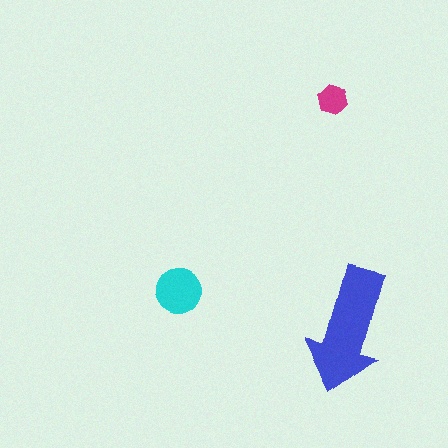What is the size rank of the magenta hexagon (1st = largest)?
3rd.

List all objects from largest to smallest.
The blue arrow, the cyan circle, the magenta hexagon.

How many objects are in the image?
There are 3 objects in the image.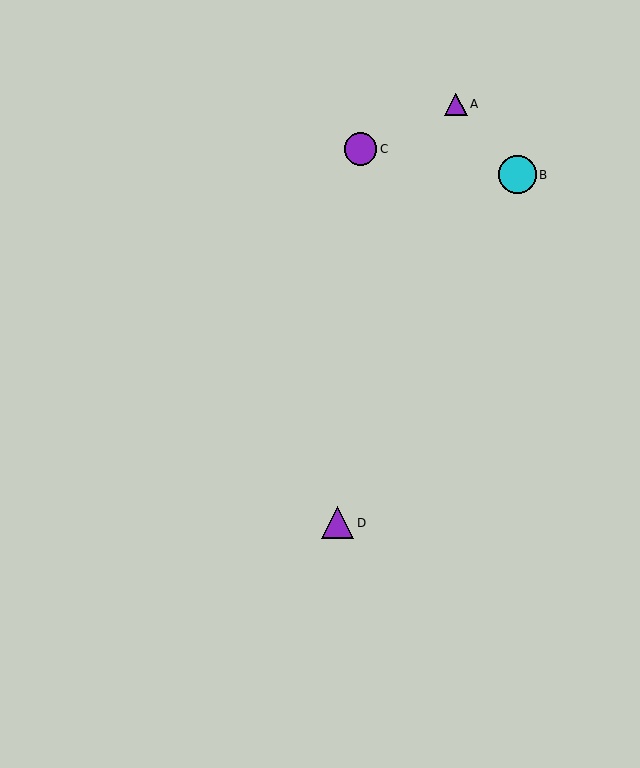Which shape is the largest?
The cyan circle (labeled B) is the largest.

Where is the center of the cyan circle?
The center of the cyan circle is at (517, 175).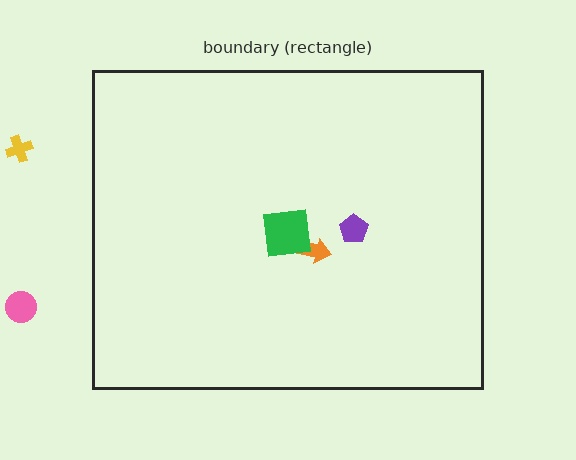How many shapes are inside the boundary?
3 inside, 2 outside.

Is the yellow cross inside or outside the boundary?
Outside.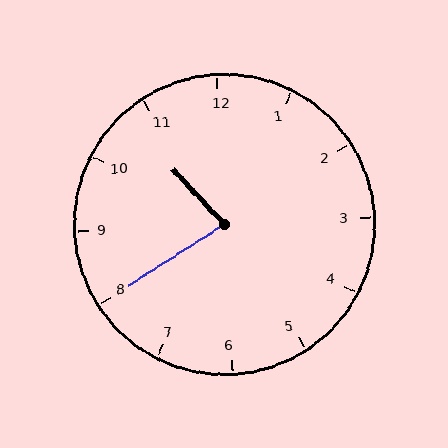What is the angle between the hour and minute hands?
Approximately 80 degrees.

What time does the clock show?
10:40.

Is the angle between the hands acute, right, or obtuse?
It is acute.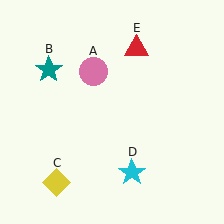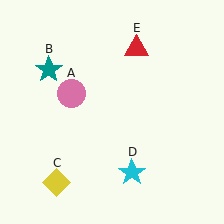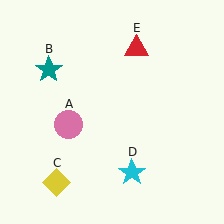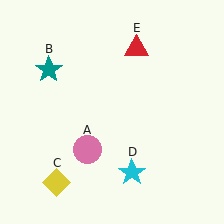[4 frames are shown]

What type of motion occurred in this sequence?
The pink circle (object A) rotated counterclockwise around the center of the scene.